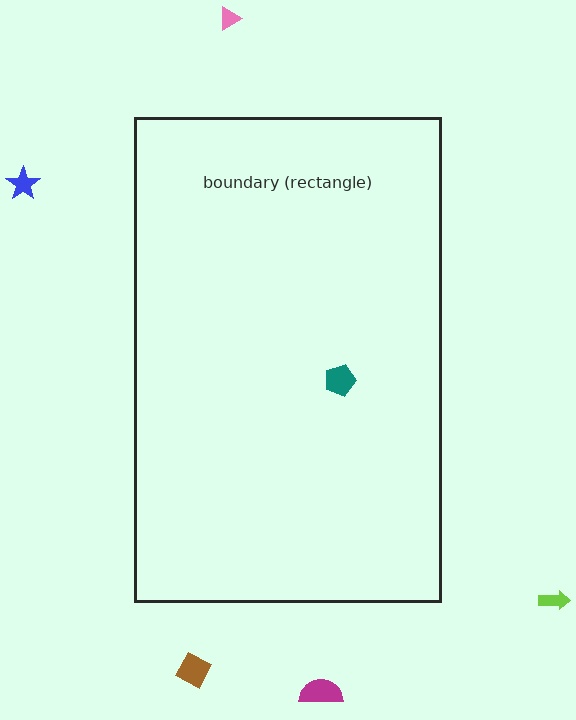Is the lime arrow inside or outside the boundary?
Outside.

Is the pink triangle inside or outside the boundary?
Outside.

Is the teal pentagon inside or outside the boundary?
Inside.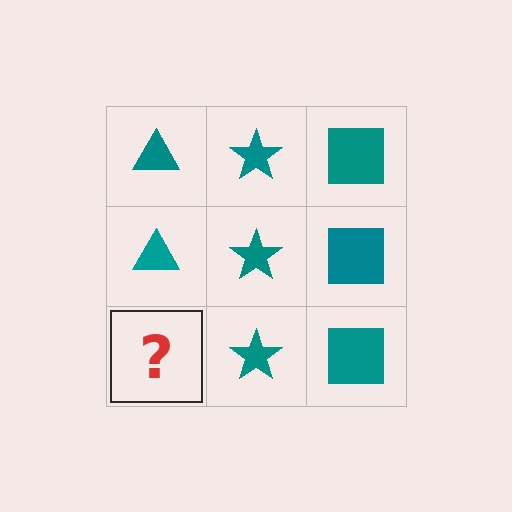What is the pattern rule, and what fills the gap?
The rule is that each column has a consistent shape. The gap should be filled with a teal triangle.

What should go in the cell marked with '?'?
The missing cell should contain a teal triangle.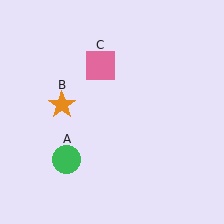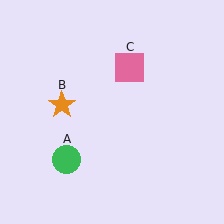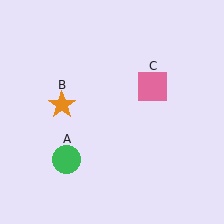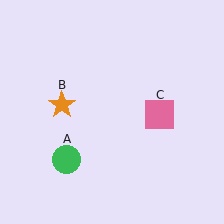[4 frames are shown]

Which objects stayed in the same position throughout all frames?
Green circle (object A) and orange star (object B) remained stationary.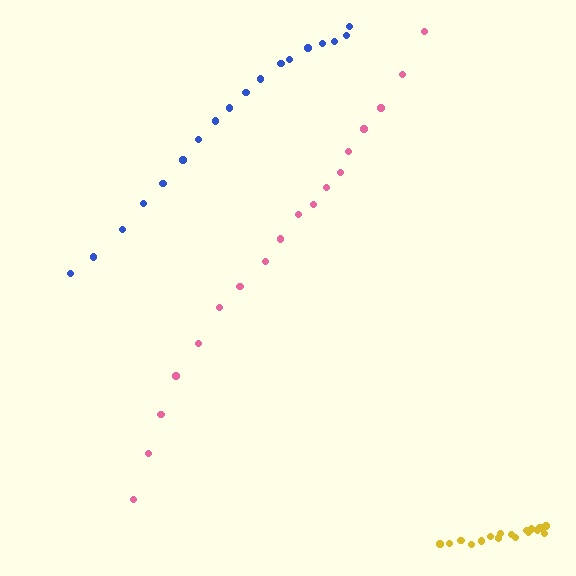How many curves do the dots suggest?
There are 3 distinct paths.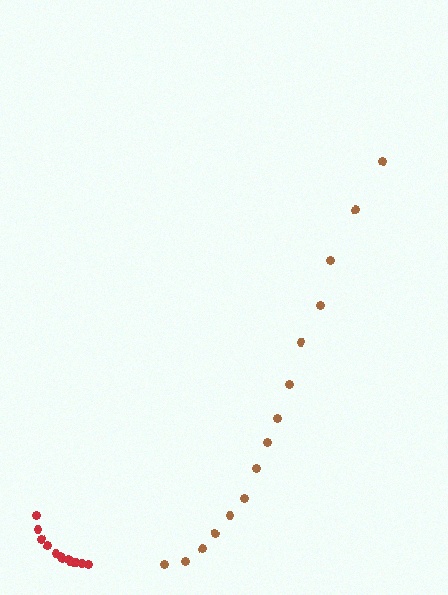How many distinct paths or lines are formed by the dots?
There are 2 distinct paths.